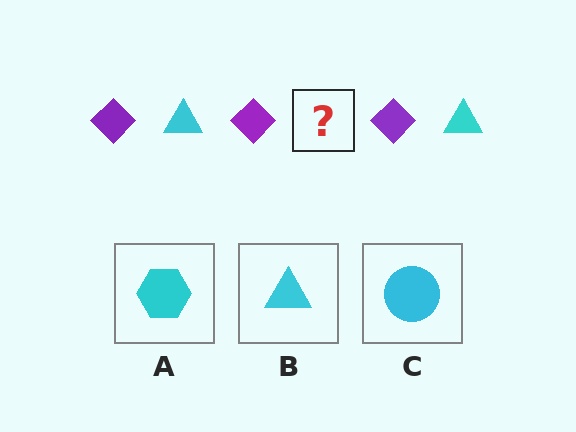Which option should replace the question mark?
Option B.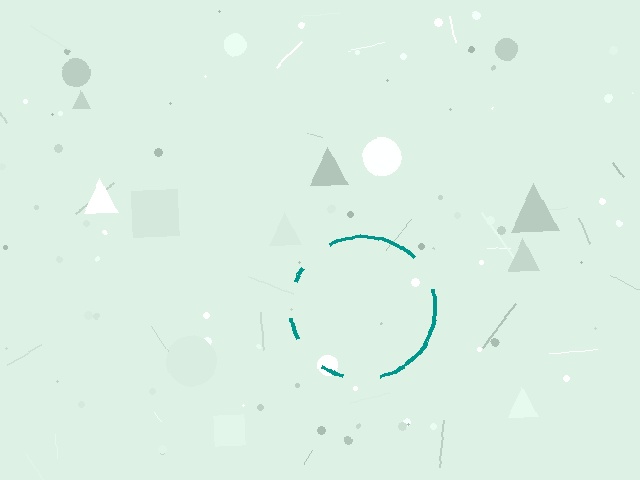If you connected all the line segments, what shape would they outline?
They would outline a circle.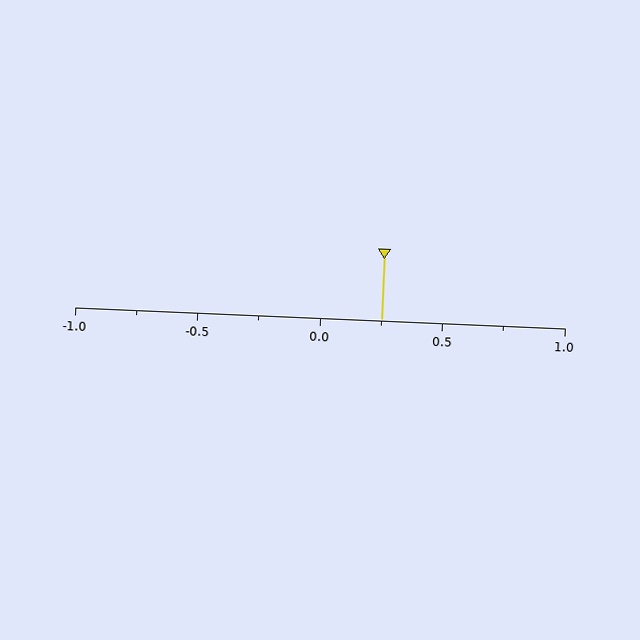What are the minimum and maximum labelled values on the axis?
The axis runs from -1.0 to 1.0.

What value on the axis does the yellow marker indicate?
The marker indicates approximately 0.25.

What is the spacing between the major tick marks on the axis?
The major ticks are spaced 0.5 apart.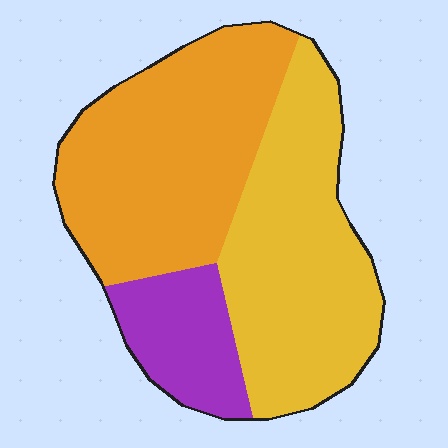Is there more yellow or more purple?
Yellow.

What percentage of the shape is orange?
Orange takes up about two fifths (2/5) of the shape.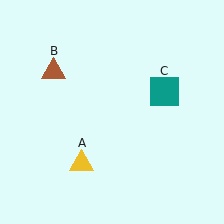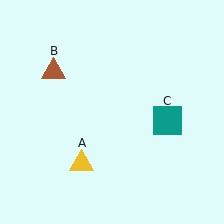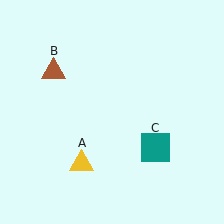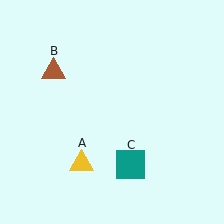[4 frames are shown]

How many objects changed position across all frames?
1 object changed position: teal square (object C).